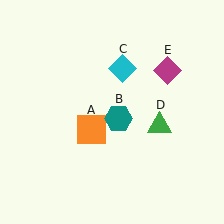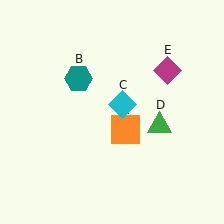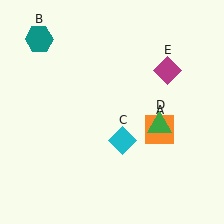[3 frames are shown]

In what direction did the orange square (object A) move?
The orange square (object A) moved right.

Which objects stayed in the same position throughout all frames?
Green triangle (object D) and magenta diamond (object E) remained stationary.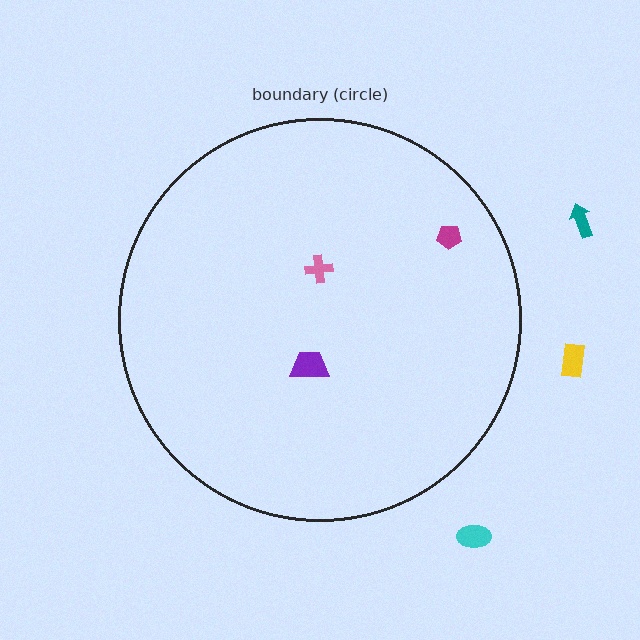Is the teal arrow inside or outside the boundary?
Outside.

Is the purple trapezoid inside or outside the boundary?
Inside.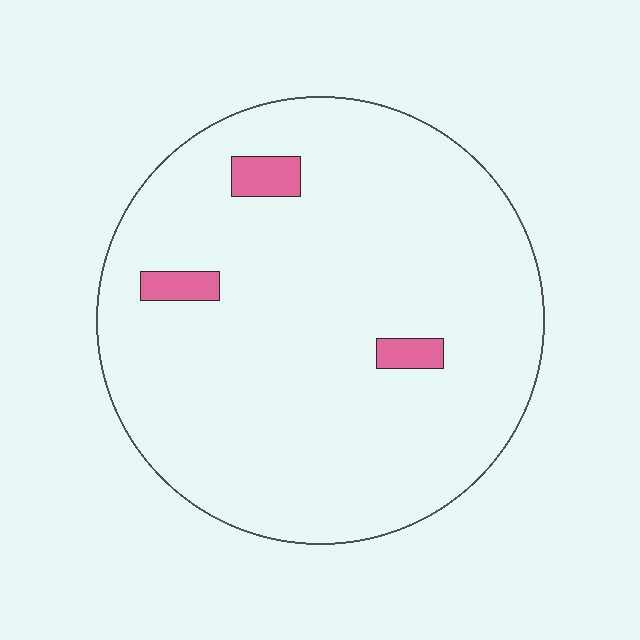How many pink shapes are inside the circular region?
3.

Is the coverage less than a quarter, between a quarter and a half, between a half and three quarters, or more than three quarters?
Less than a quarter.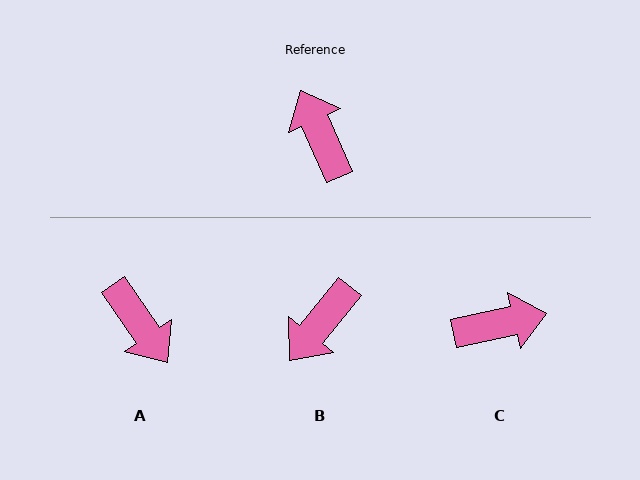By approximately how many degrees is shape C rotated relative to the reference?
Approximately 102 degrees clockwise.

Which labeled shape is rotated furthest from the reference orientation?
A, about 169 degrees away.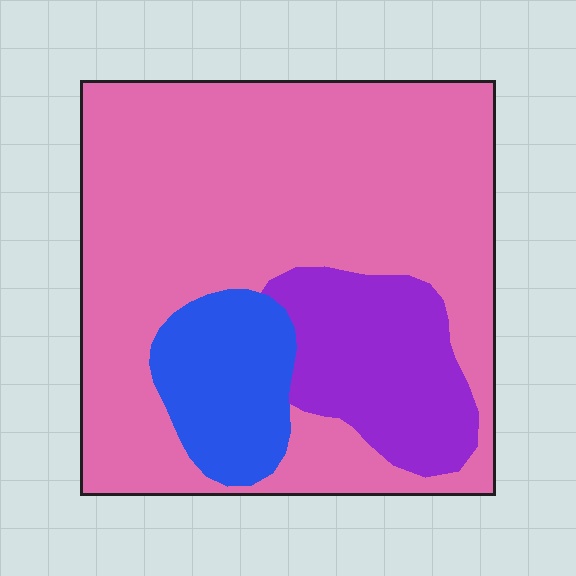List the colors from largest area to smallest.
From largest to smallest: pink, purple, blue.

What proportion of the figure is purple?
Purple takes up about one sixth (1/6) of the figure.